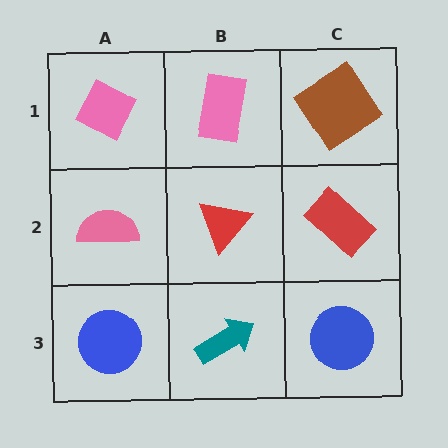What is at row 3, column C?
A blue circle.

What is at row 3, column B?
A teal arrow.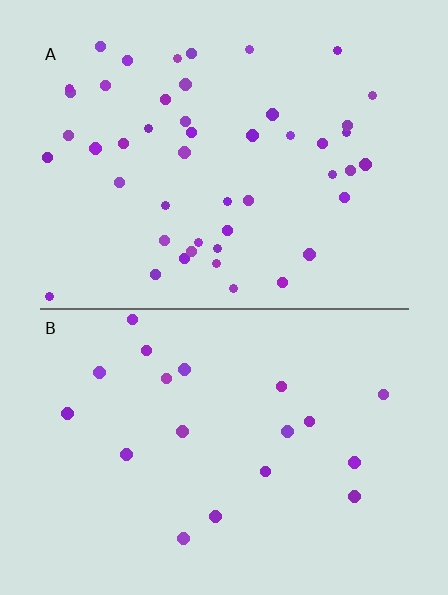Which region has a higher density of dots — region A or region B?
A (the top).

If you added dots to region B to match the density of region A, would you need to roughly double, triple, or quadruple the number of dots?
Approximately double.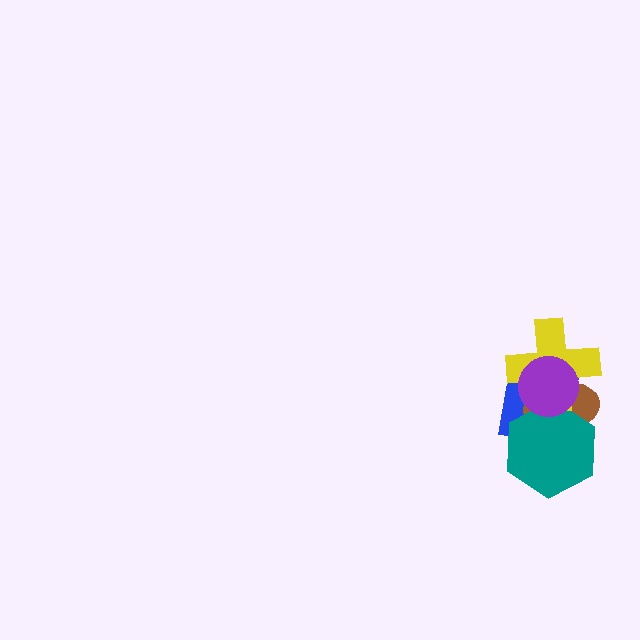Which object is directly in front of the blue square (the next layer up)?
The brown ellipse is directly in front of the blue square.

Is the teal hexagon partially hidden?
Yes, it is partially covered by another shape.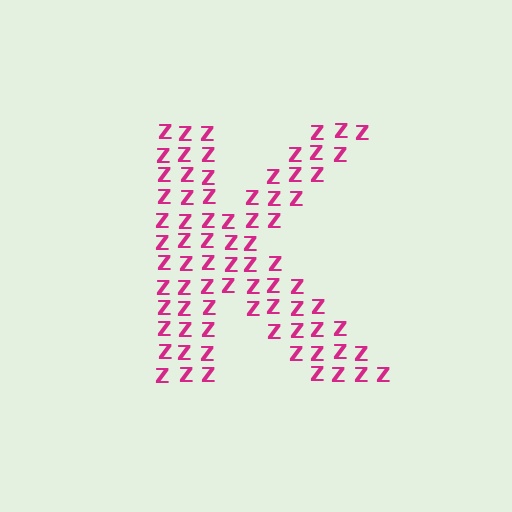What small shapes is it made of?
It is made of small letter Z's.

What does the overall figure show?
The overall figure shows the letter K.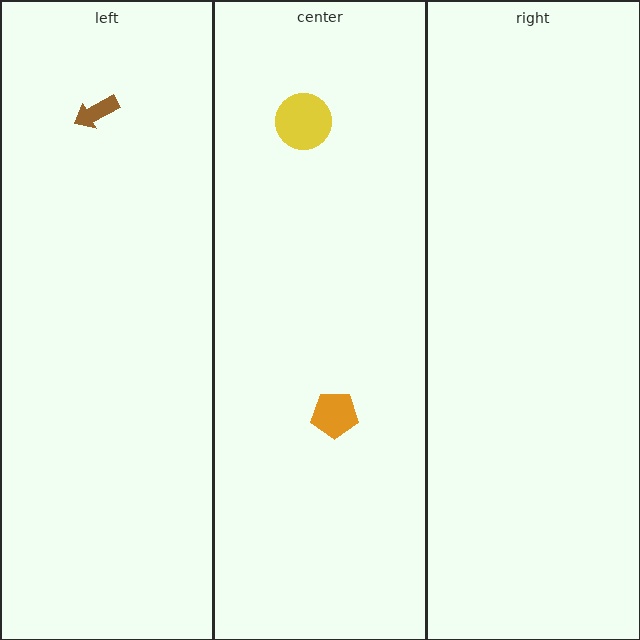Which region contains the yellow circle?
The center region.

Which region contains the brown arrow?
The left region.